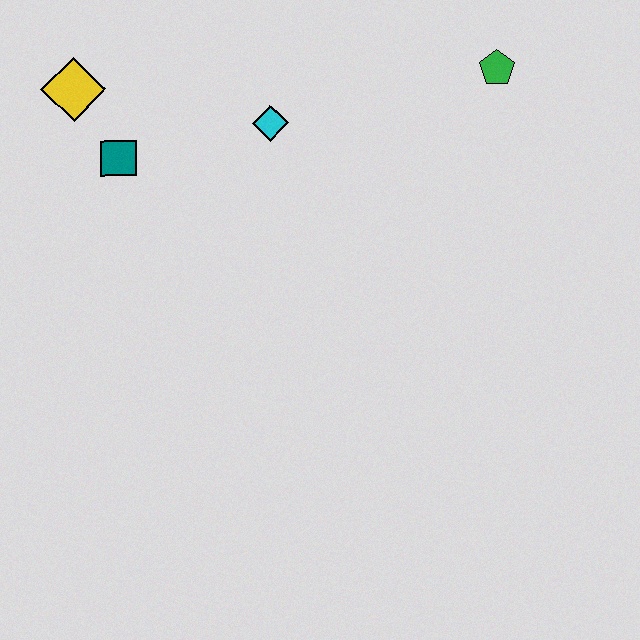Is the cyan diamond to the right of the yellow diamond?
Yes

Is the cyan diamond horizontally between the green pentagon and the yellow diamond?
Yes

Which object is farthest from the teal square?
The green pentagon is farthest from the teal square.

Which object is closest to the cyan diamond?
The teal square is closest to the cyan diamond.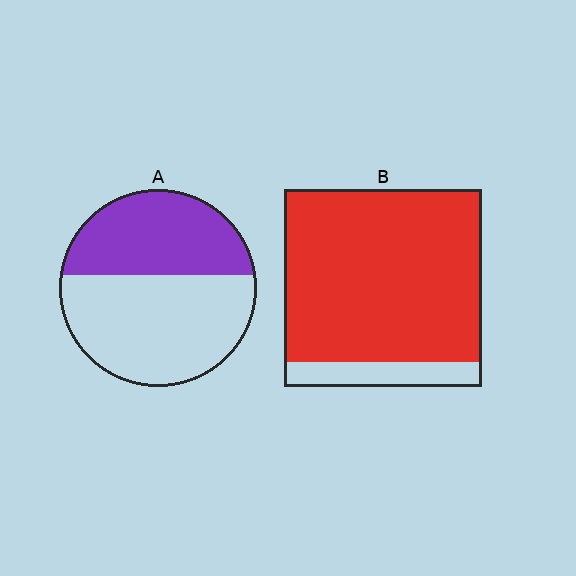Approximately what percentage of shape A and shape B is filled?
A is approximately 40% and B is approximately 85%.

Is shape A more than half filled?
No.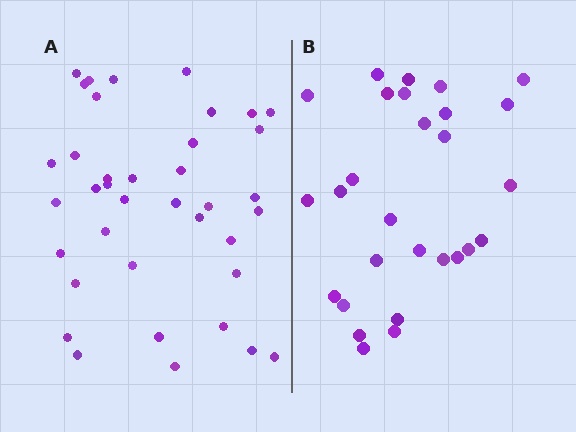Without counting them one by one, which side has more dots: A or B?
Region A (the left region) has more dots.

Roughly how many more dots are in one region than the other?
Region A has roughly 10 or so more dots than region B.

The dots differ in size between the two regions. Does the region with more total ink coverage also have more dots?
No. Region B has more total ink coverage because its dots are larger, but region A actually contains more individual dots. Total area can be misleading — the number of items is what matters here.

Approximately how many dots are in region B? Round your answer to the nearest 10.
About 30 dots. (The exact count is 28, which rounds to 30.)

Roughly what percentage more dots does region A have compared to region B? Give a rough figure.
About 35% more.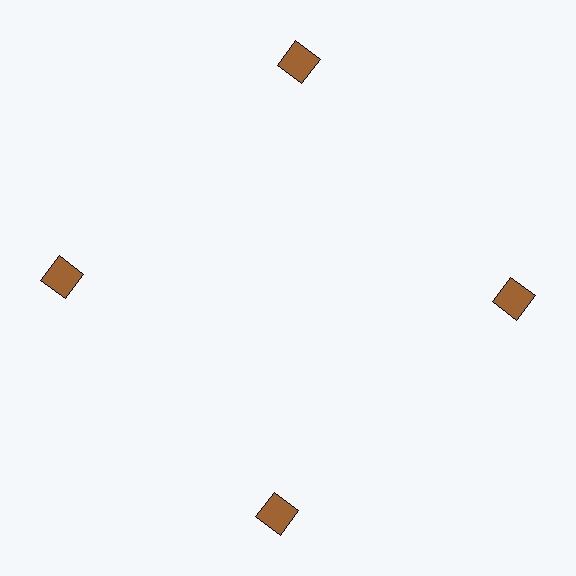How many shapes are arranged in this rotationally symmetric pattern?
There are 4 shapes, arranged in 4 groups of 1.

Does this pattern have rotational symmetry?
Yes, this pattern has 4-fold rotational symmetry. It looks the same after rotating 90 degrees around the center.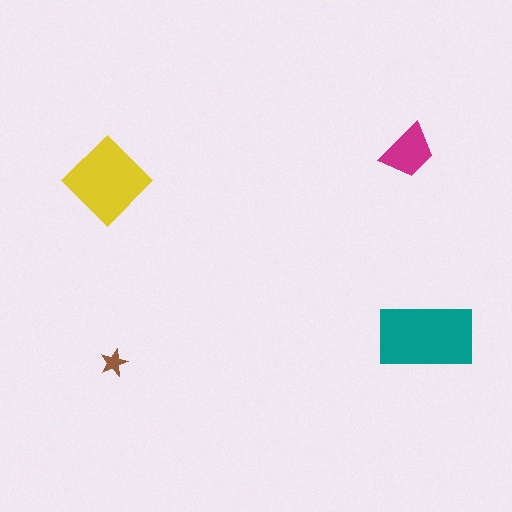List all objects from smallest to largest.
The brown star, the magenta trapezoid, the yellow diamond, the teal rectangle.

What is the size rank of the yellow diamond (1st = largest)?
2nd.